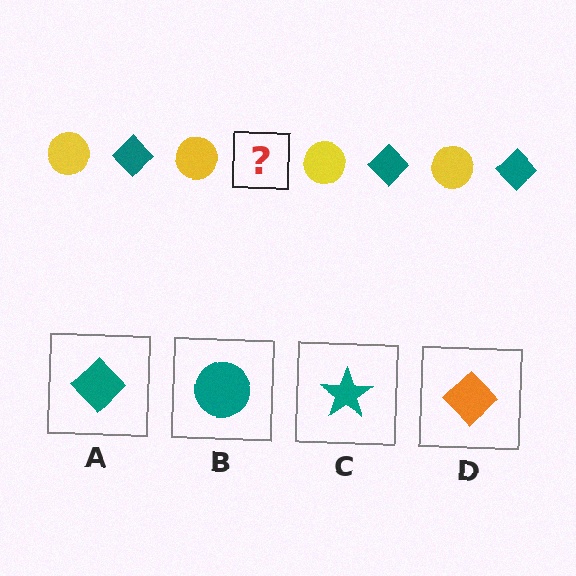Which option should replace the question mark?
Option A.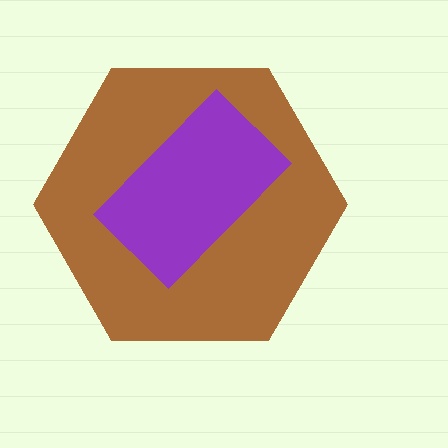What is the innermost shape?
The purple rectangle.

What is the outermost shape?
The brown hexagon.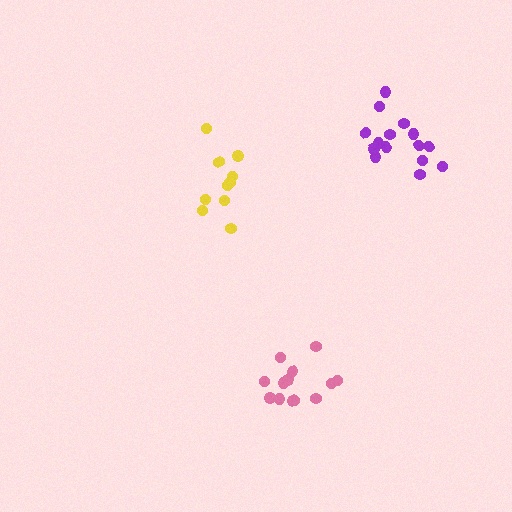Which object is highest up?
The purple cluster is topmost.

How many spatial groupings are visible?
There are 3 spatial groupings.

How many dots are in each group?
Group 1: 13 dots, Group 2: 15 dots, Group 3: 10 dots (38 total).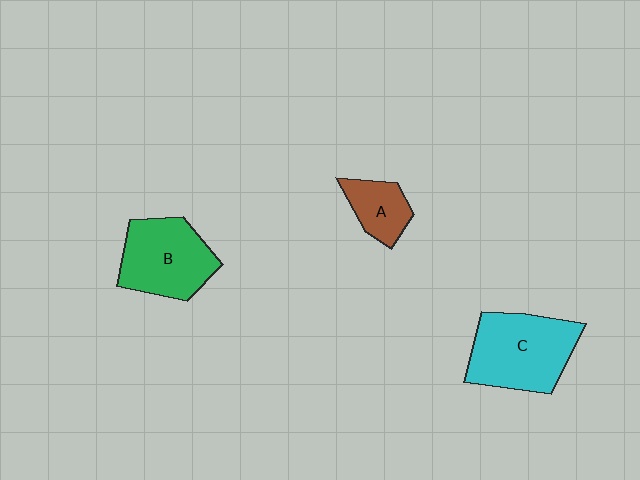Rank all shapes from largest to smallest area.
From largest to smallest: C (cyan), B (green), A (brown).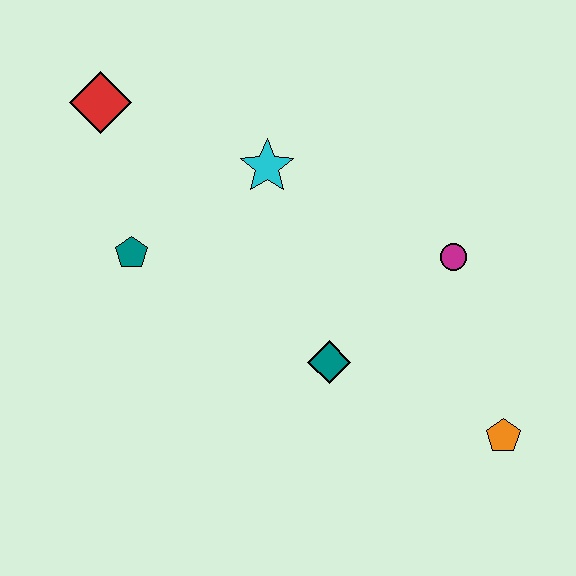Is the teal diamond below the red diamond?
Yes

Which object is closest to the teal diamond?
The magenta circle is closest to the teal diamond.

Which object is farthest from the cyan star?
The orange pentagon is farthest from the cyan star.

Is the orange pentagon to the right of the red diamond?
Yes